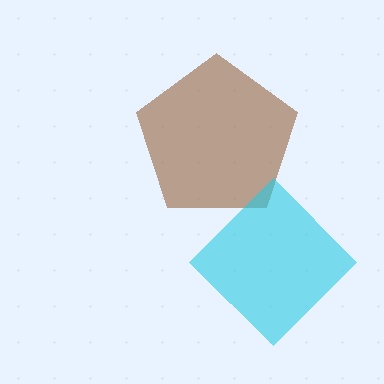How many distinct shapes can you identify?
There are 2 distinct shapes: a brown pentagon, a cyan diamond.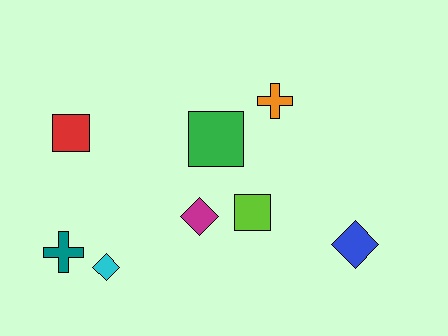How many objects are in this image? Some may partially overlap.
There are 8 objects.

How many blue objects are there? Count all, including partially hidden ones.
There is 1 blue object.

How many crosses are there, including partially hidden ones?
There are 2 crosses.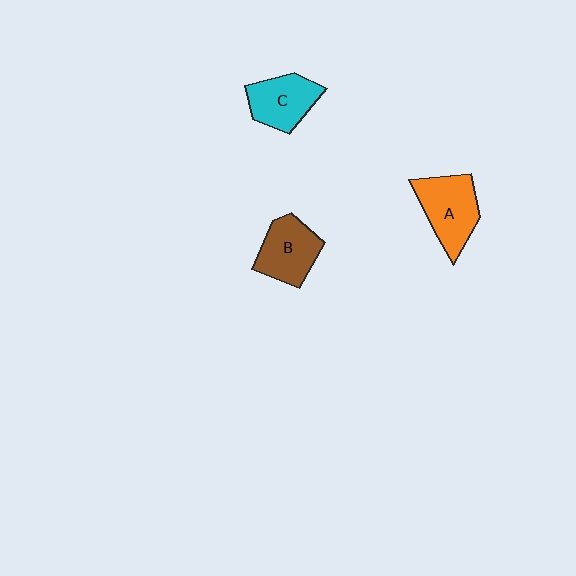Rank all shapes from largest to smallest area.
From largest to smallest: A (orange), B (brown), C (cyan).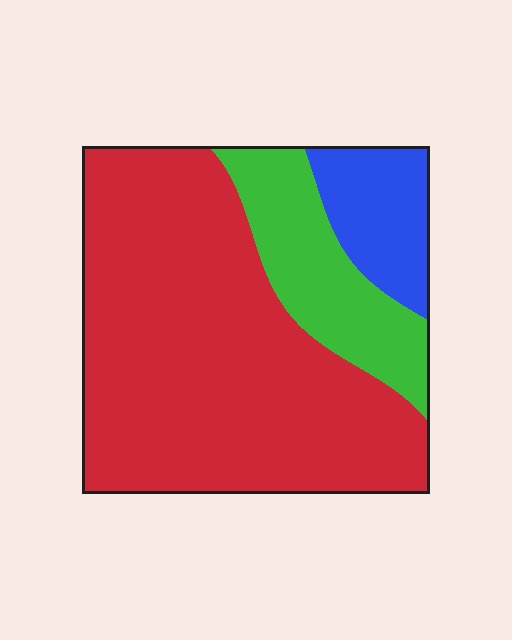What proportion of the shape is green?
Green covers roughly 20% of the shape.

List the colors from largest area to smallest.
From largest to smallest: red, green, blue.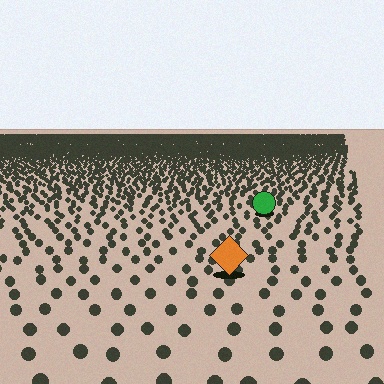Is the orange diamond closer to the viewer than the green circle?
Yes. The orange diamond is closer — you can tell from the texture gradient: the ground texture is coarser near it.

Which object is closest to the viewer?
The orange diamond is closest. The texture marks near it are larger and more spread out.